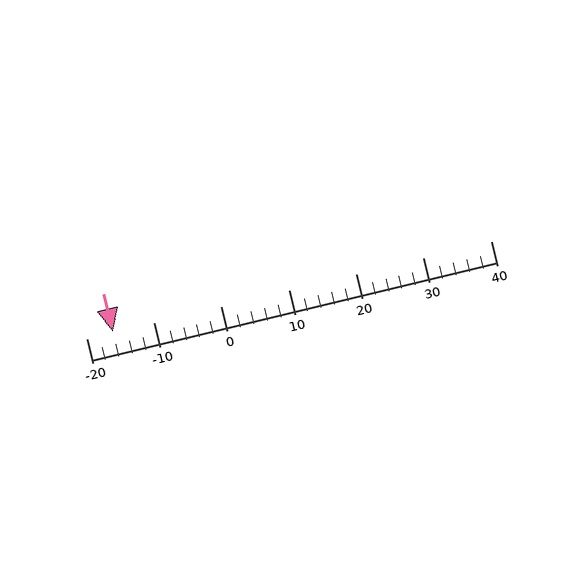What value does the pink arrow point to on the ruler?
The pink arrow points to approximately -16.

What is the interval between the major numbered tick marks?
The major tick marks are spaced 10 units apart.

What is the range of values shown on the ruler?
The ruler shows values from -20 to 40.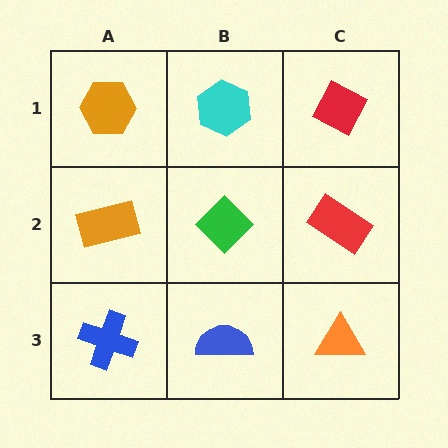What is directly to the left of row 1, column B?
An orange hexagon.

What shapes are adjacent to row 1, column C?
A red rectangle (row 2, column C), a cyan hexagon (row 1, column B).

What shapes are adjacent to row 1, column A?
An orange rectangle (row 2, column A), a cyan hexagon (row 1, column B).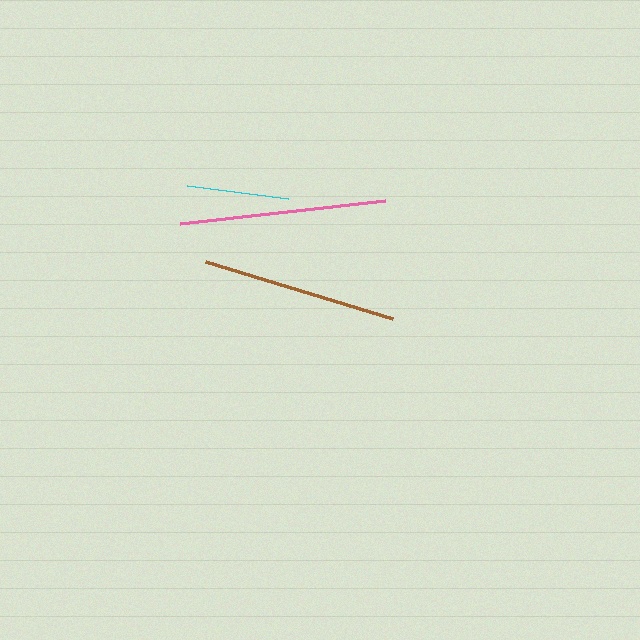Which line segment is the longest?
The pink line is the longest at approximately 206 pixels.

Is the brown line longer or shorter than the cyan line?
The brown line is longer than the cyan line.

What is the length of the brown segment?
The brown segment is approximately 196 pixels long.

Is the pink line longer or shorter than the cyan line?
The pink line is longer than the cyan line.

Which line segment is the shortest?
The cyan line is the shortest at approximately 101 pixels.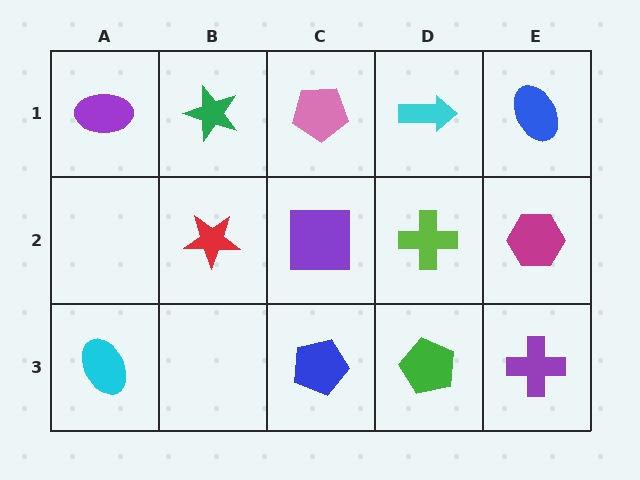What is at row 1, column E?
A blue ellipse.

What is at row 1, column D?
A cyan arrow.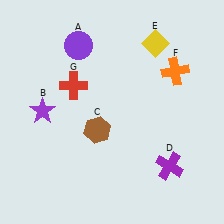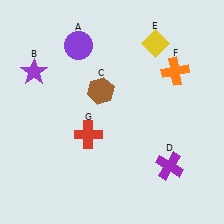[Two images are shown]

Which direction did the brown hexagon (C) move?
The brown hexagon (C) moved up.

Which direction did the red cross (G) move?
The red cross (G) moved down.